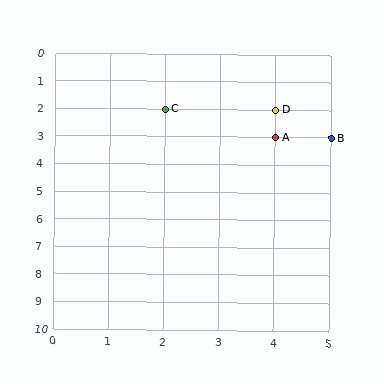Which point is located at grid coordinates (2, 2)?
Point C is at (2, 2).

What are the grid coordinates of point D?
Point D is at grid coordinates (4, 2).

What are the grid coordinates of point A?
Point A is at grid coordinates (4, 3).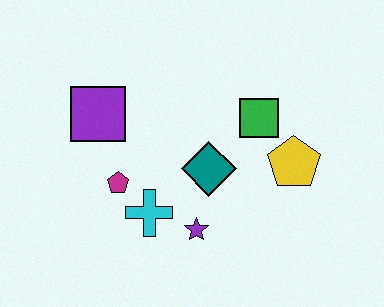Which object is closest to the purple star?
The cyan cross is closest to the purple star.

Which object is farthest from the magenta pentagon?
The yellow pentagon is farthest from the magenta pentagon.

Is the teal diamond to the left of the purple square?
No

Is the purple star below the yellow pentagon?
Yes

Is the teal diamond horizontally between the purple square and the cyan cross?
No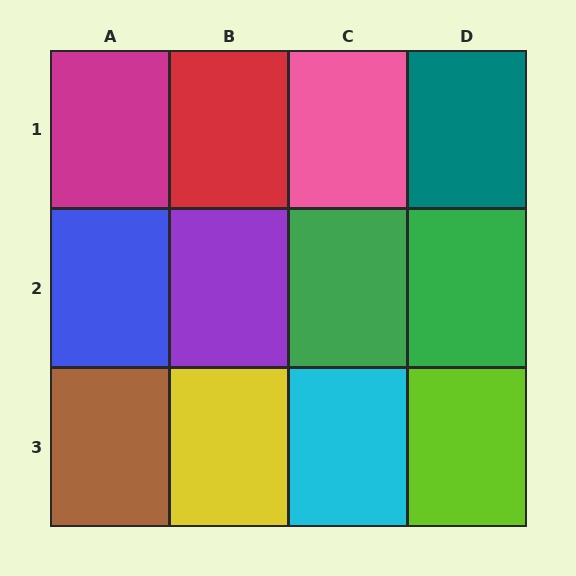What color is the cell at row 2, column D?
Green.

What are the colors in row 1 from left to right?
Magenta, red, pink, teal.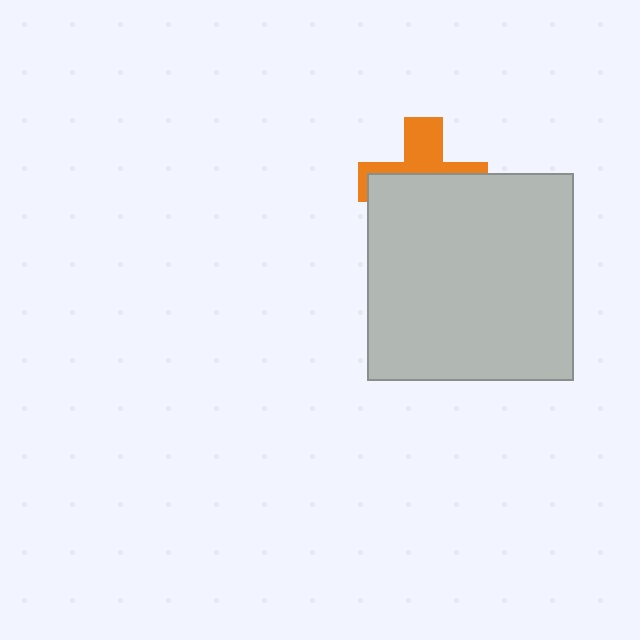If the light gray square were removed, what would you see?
You would see the complete orange cross.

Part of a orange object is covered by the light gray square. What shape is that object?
It is a cross.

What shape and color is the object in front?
The object in front is a light gray square.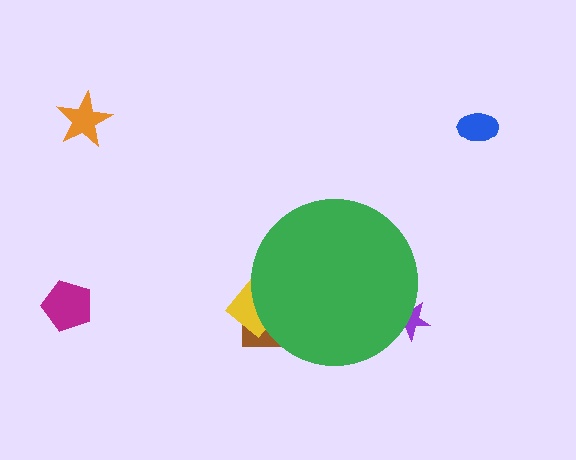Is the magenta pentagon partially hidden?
No, the magenta pentagon is fully visible.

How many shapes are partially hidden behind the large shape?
3 shapes are partially hidden.